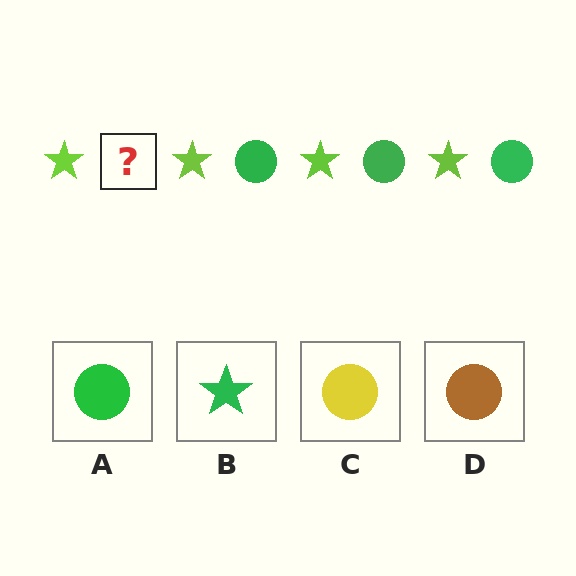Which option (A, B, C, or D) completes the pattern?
A.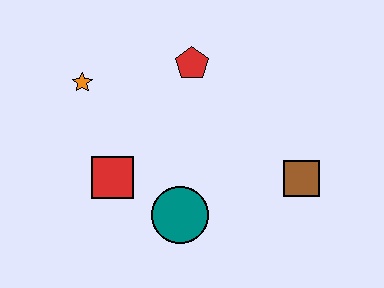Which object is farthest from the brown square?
The orange star is farthest from the brown square.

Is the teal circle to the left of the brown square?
Yes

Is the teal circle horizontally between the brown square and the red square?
Yes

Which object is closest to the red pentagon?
The orange star is closest to the red pentagon.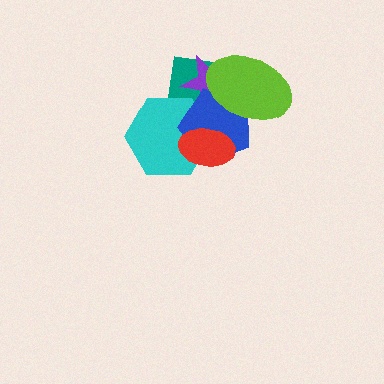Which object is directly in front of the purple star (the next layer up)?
The blue pentagon is directly in front of the purple star.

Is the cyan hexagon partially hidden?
Yes, it is partially covered by another shape.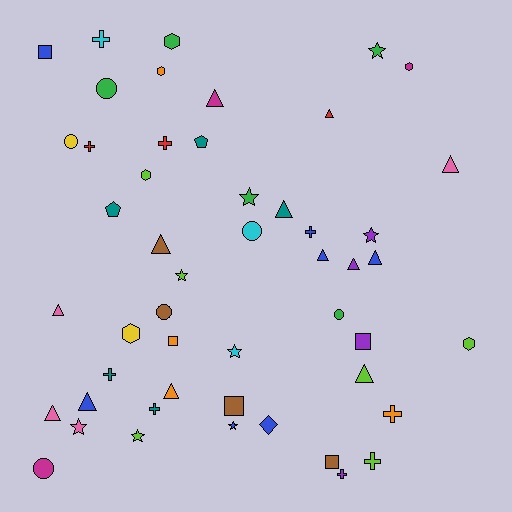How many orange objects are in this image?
There are 4 orange objects.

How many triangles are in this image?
There are 13 triangles.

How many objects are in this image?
There are 50 objects.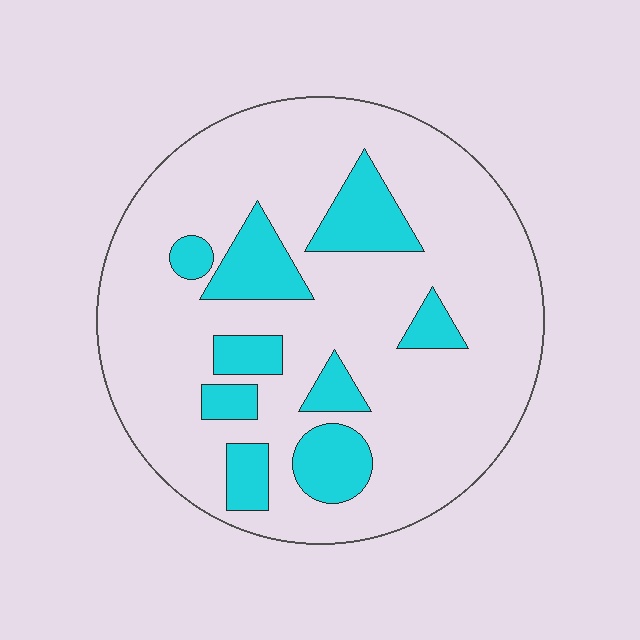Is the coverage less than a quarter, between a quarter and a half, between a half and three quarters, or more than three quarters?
Less than a quarter.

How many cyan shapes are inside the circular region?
9.